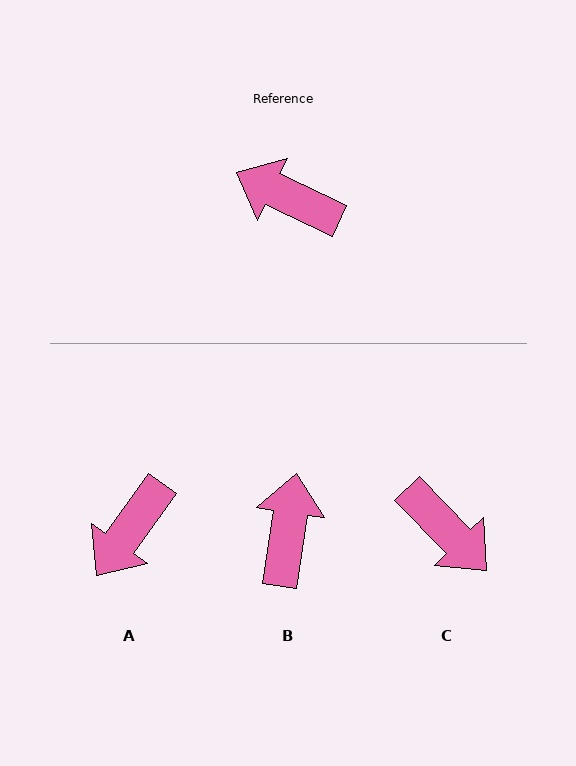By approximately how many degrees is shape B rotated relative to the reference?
Approximately 73 degrees clockwise.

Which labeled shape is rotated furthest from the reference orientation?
C, about 160 degrees away.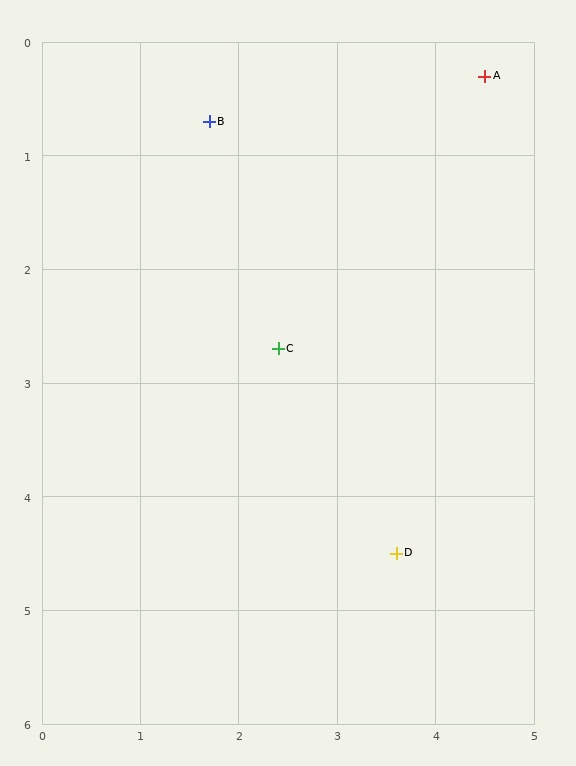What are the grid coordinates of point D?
Point D is at approximately (3.6, 4.5).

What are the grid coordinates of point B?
Point B is at approximately (1.7, 0.7).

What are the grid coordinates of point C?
Point C is at approximately (2.4, 2.7).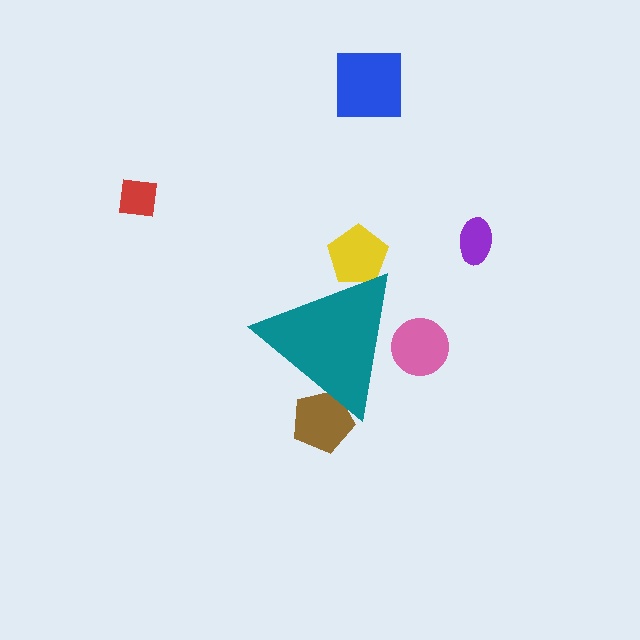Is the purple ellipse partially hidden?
No, the purple ellipse is fully visible.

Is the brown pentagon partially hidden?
Yes, the brown pentagon is partially hidden behind the teal triangle.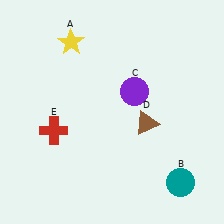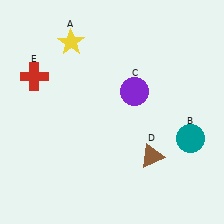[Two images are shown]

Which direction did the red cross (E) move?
The red cross (E) moved up.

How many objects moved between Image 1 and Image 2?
3 objects moved between the two images.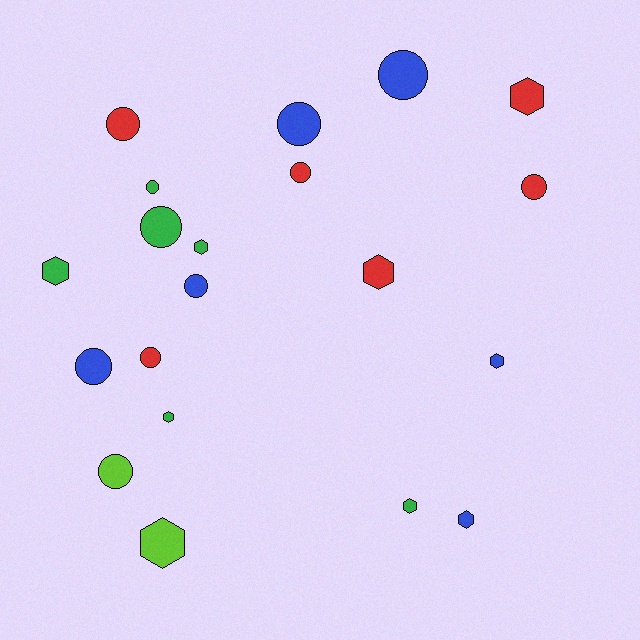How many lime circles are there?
There is 1 lime circle.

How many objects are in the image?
There are 20 objects.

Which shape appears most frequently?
Circle, with 11 objects.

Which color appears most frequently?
Green, with 6 objects.